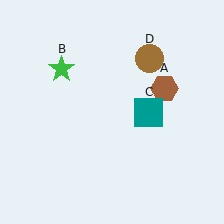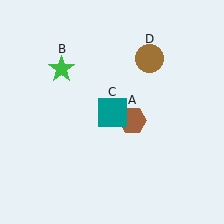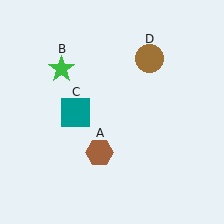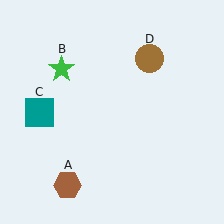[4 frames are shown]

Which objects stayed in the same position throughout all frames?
Green star (object B) and brown circle (object D) remained stationary.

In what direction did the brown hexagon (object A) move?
The brown hexagon (object A) moved down and to the left.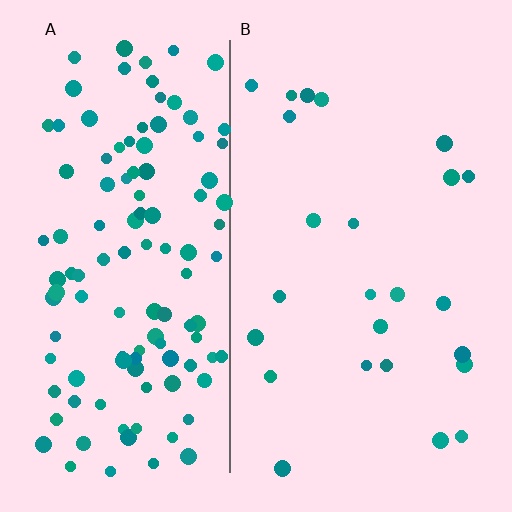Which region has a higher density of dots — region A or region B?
A (the left).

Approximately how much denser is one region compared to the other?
Approximately 4.8× — region A over region B.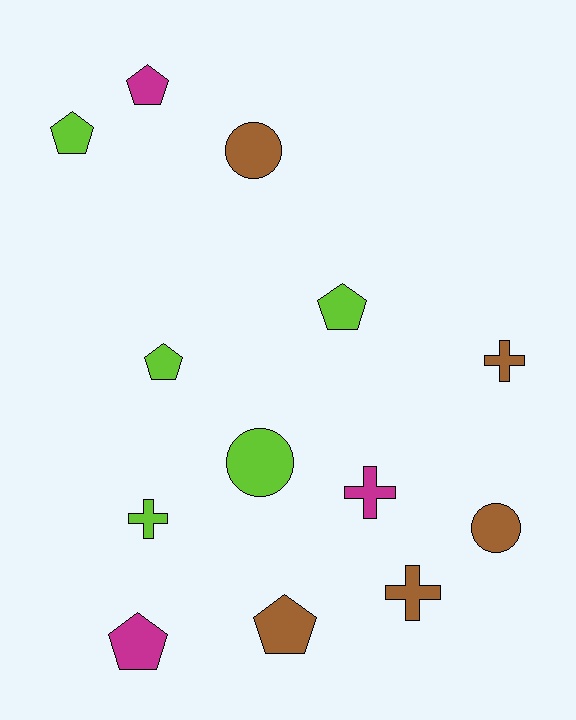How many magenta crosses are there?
There is 1 magenta cross.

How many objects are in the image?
There are 13 objects.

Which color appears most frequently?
Lime, with 5 objects.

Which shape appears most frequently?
Pentagon, with 6 objects.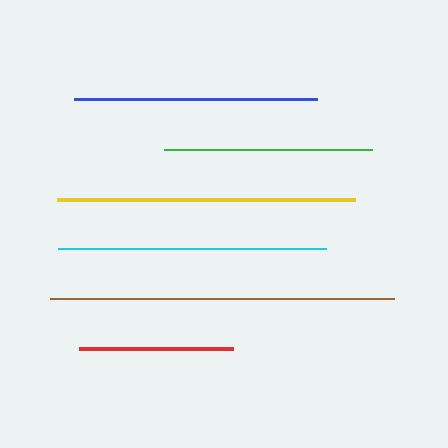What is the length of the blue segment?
The blue segment is approximately 243 pixels long.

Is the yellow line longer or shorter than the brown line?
The brown line is longer than the yellow line.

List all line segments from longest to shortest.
From longest to shortest: brown, yellow, cyan, blue, green, red.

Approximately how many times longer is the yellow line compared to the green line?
The yellow line is approximately 1.4 times the length of the green line.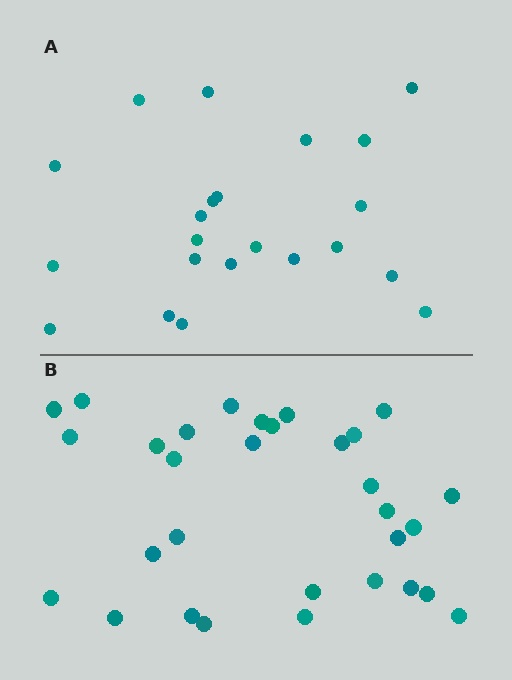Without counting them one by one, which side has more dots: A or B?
Region B (the bottom region) has more dots.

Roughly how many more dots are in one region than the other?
Region B has roughly 8 or so more dots than region A.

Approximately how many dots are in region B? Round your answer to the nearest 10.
About 30 dots. (The exact count is 31, which rounds to 30.)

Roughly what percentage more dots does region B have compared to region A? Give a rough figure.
About 40% more.